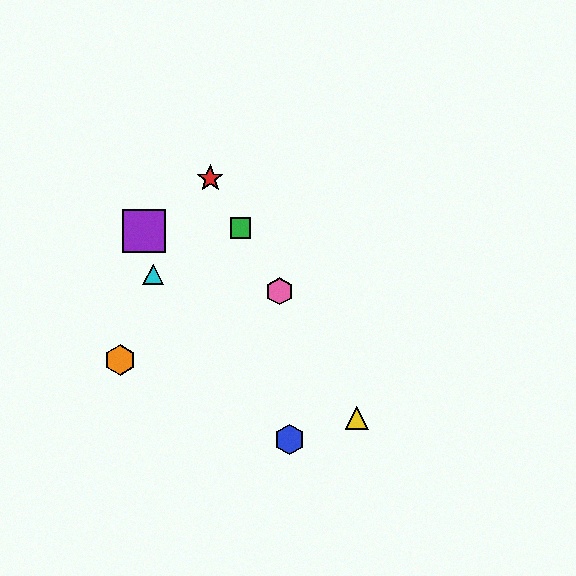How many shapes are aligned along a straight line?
4 shapes (the red star, the green square, the yellow triangle, the pink hexagon) are aligned along a straight line.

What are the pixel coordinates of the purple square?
The purple square is at (144, 231).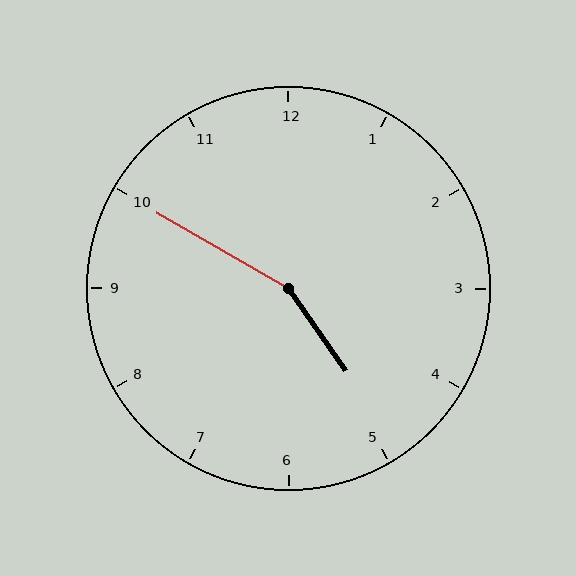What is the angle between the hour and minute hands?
Approximately 155 degrees.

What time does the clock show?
4:50.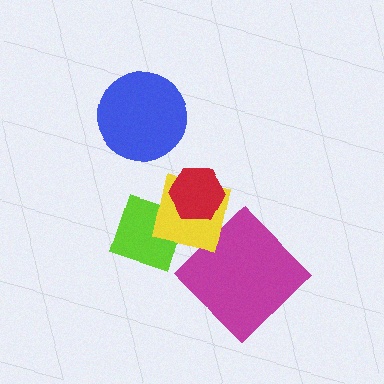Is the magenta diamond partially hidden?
Yes, it is partially covered by another shape.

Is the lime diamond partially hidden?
Yes, it is partially covered by another shape.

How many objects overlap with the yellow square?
3 objects overlap with the yellow square.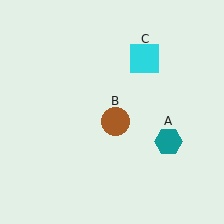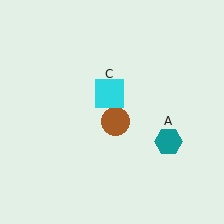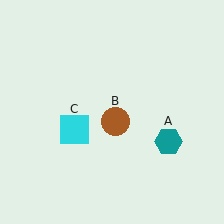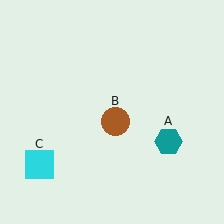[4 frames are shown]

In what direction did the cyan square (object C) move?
The cyan square (object C) moved down and to the left.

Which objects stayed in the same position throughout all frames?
Teal hexagon (object A) and brown circle (object B) remained stationary.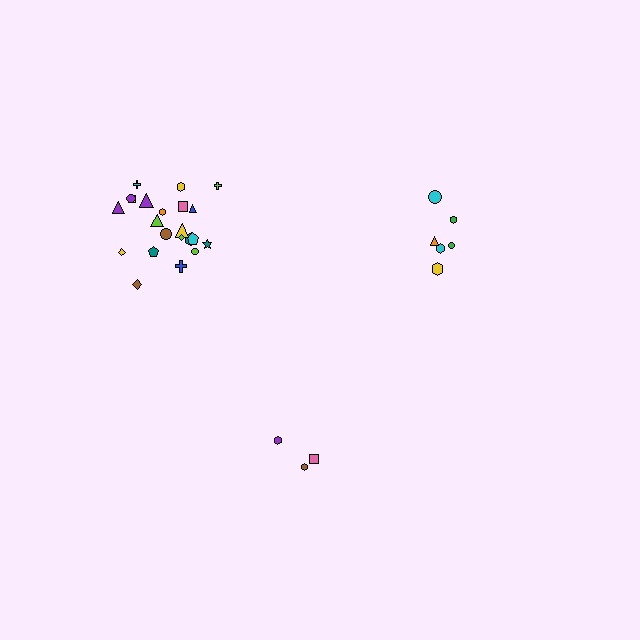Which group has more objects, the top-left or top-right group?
The top-left group.